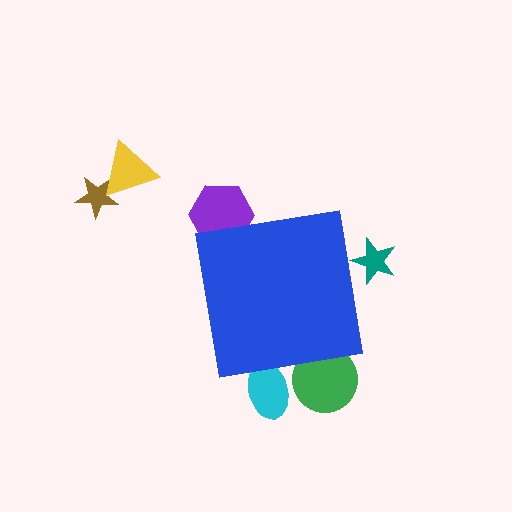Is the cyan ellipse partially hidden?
Yes, the cyan ellipse is partially hidden behind the blue square.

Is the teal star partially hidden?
Yes, the teal star is partially hidden behind the blue square.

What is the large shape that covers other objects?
A blue square.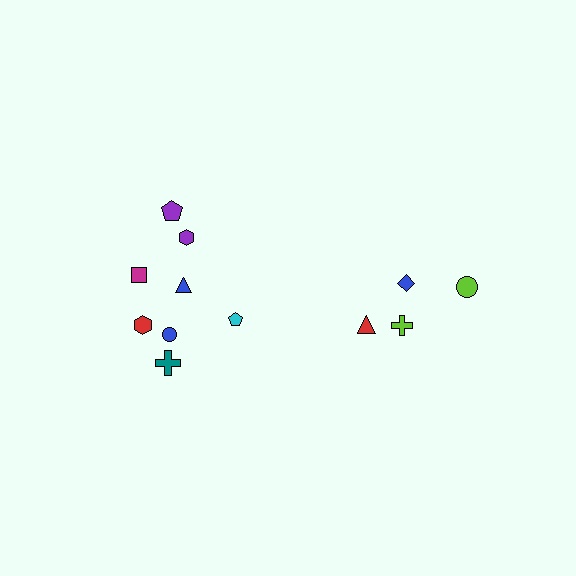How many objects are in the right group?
There are 4 objects.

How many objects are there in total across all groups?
There are 12 objects.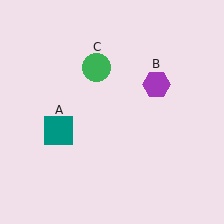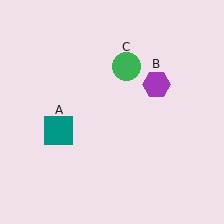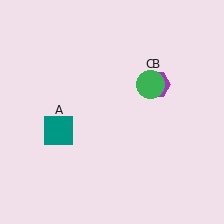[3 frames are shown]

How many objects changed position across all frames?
1 object changed position: green circle (object C).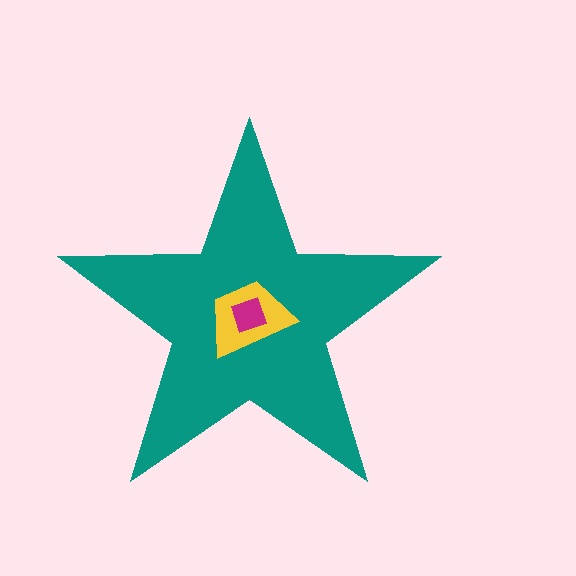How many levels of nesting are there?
3.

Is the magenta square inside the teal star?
Yes.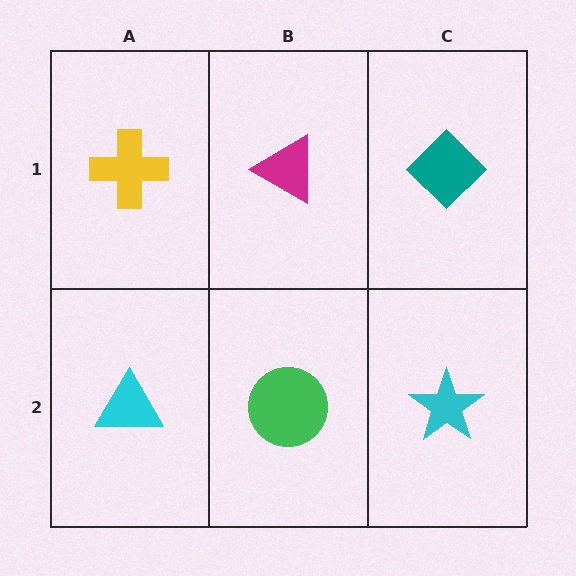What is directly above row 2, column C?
A teal diamond.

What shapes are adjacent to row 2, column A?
A yellow cross (row 1, column A), a green circle (row 2, column B).